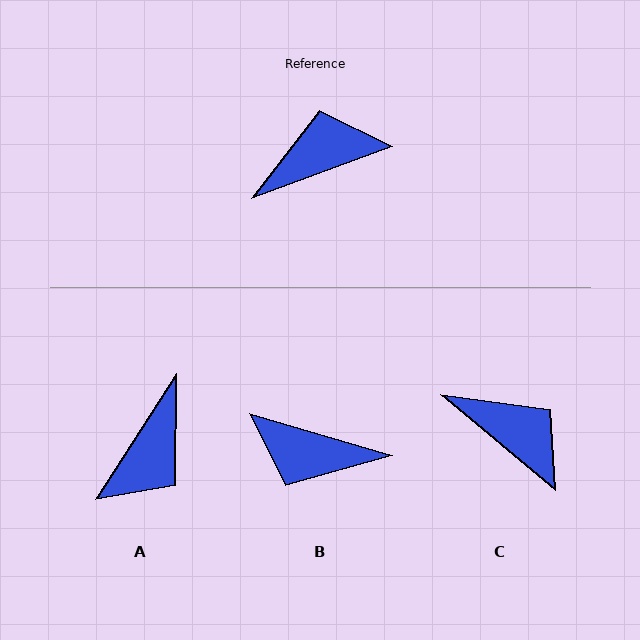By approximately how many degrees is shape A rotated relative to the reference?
Approximately 143 degrees clockwise.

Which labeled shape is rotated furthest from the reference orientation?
A, about 143 degrees away.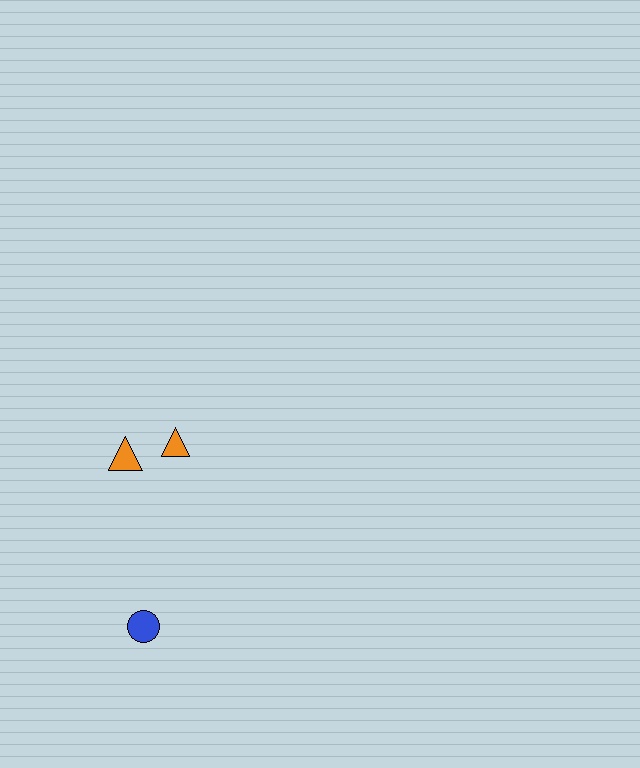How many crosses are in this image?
There are no crosses.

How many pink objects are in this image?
There are no pink objects.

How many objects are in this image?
There are 3 objects.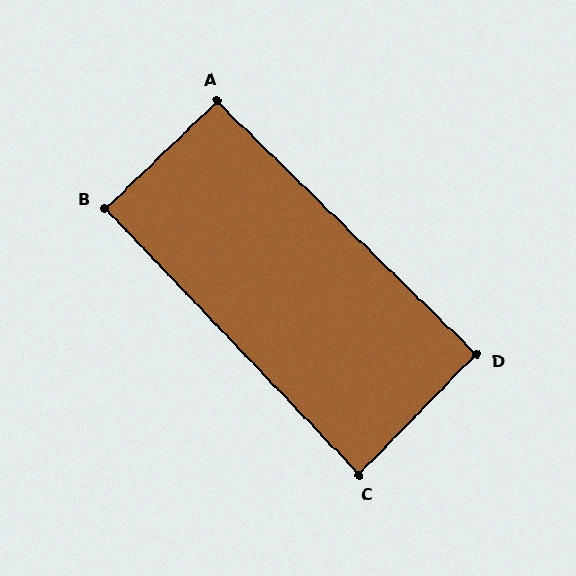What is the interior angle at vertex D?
Approximately 90 degrees (approximately right).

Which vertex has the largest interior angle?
A, at approximately 92 degrees.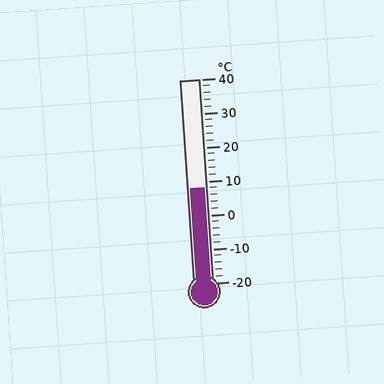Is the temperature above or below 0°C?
The temperature is above 0°C.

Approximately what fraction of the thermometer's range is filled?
The thermometer is filled to approximately 45% of its range.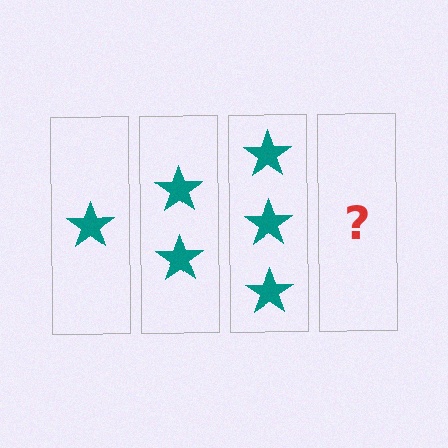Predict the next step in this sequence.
The next step is 4 stars.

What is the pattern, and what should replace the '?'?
The pattern is that each step adds one more star. The '?' should be 4 stars.